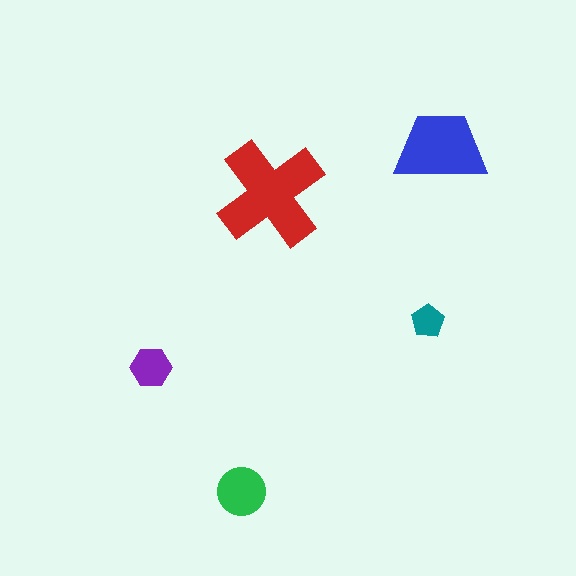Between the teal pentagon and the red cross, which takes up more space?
The red cross.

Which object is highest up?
The blue trapezoid is topmost.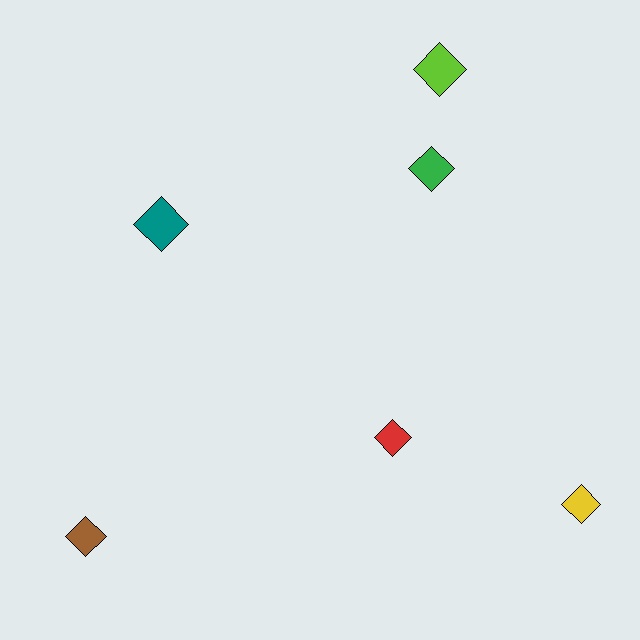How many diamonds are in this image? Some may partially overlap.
There are 6 diamonds.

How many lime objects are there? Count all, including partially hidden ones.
There is 1 lime object.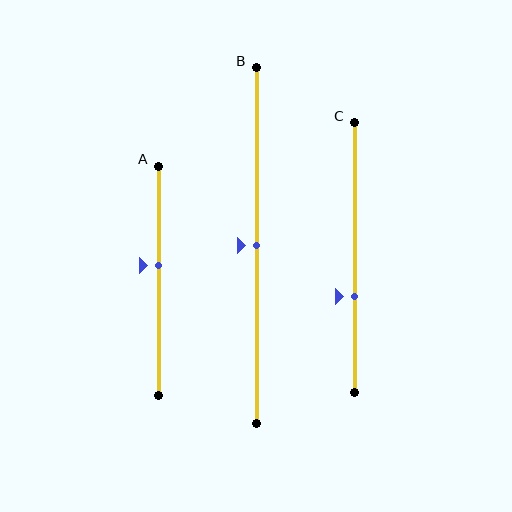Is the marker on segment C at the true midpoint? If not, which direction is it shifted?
No, the marker on segment C is shifted downward by about 15% of the segment length.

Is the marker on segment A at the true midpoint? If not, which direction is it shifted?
No, the marker on segment A is shifted upward by about 7% of the segment length.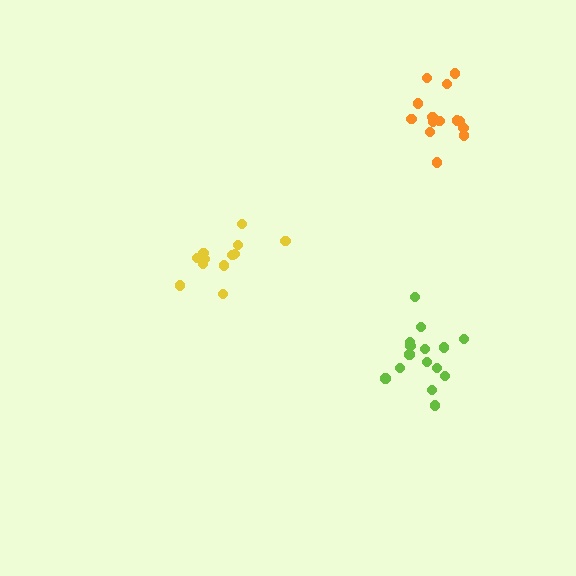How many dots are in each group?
Group 1: 15 dots, Group 2: 12 dots, Group 3: 14 dots (41 total).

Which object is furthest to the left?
The yellow cluster is leftmost.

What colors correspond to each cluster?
The clusters are colored: lime, yellow, orange.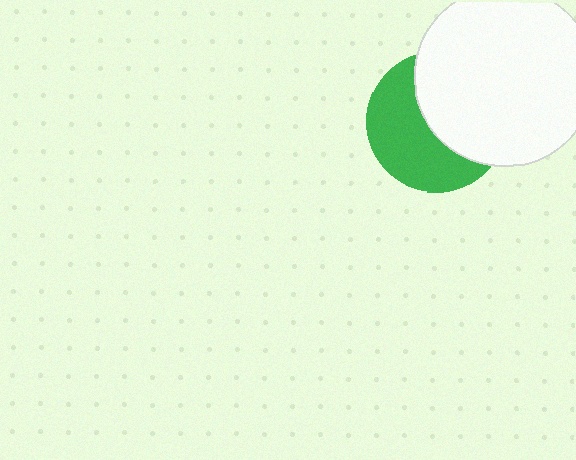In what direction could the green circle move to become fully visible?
The green circle could move left. That would shift it out from behind the white circle entirely.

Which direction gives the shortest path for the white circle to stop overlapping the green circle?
Moving right gives the shortest separation.